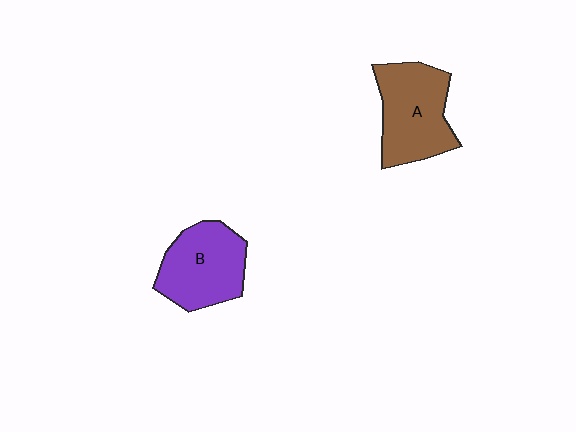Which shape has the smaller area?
Shape B (purple).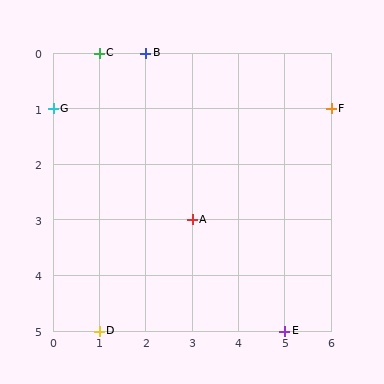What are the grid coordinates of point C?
Point C is at grid coordinates (1, 0).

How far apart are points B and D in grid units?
Points B and D are 1 column and 5 rows apart (about 5.1 grid units diagonally).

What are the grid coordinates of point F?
Point F is at grid coordinates (6, 1).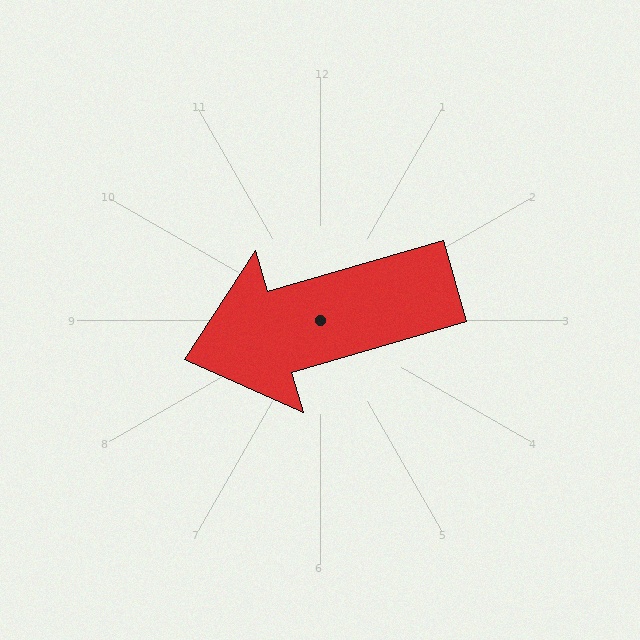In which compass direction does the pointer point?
West.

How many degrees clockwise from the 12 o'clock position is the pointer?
Approximately 254 degrees.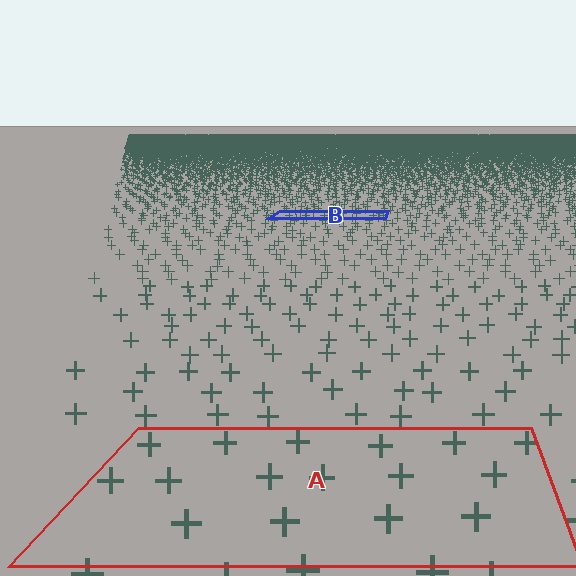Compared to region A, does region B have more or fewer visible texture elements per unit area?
Region B has more texture elements per unit area — they are packed more densely because it is farther away.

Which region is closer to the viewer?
Region A is closer. The texture elements there are larger and more spread out.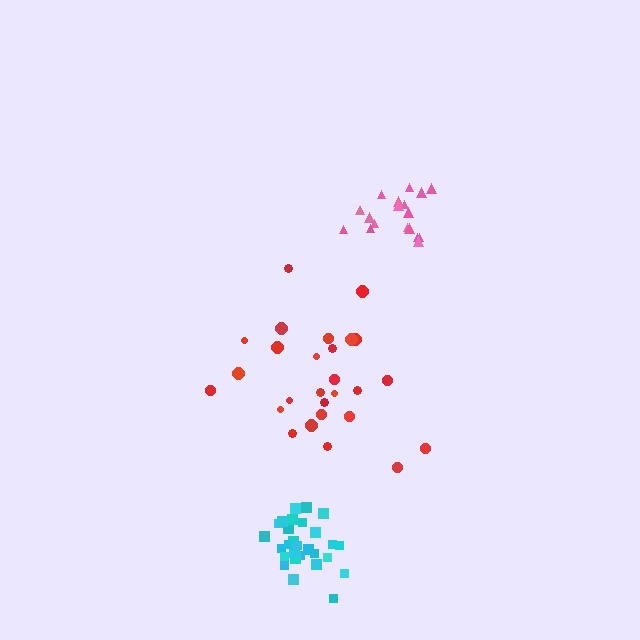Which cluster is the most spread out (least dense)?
Red.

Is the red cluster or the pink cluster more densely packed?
Pink.